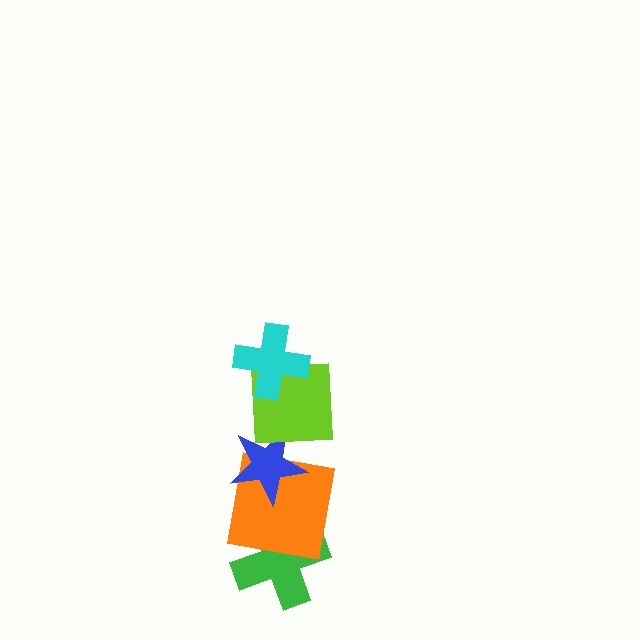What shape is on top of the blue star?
The lime square is on top of the blue star.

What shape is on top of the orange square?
The blue star is on top of the orange square.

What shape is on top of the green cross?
The orange square is on top of the green cross.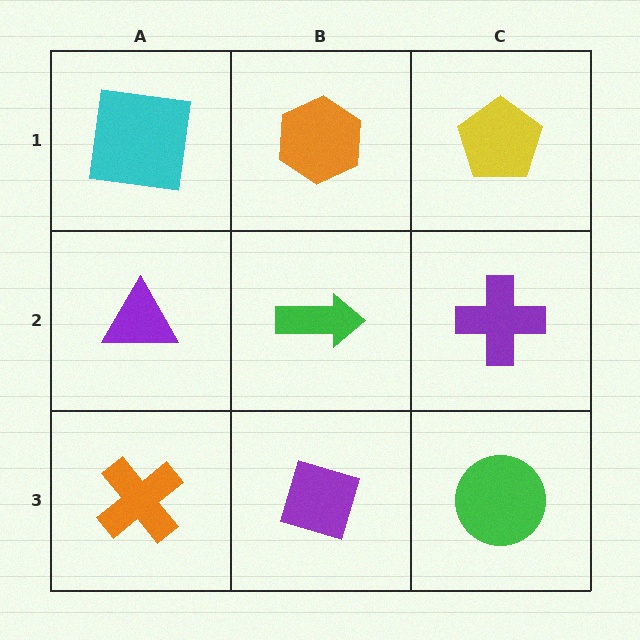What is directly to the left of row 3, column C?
A purple diamond.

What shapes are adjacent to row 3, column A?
A purple triangle (row 2, column A), a purple diamond (row 3, column B).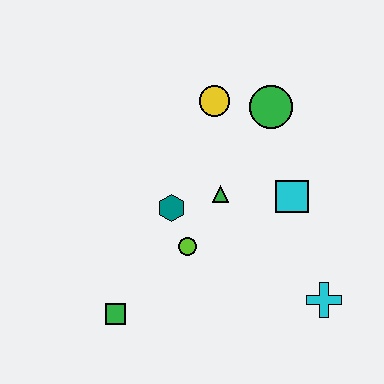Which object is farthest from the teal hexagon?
The cyan cross is farthest from the teal hexagon.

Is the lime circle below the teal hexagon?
Yes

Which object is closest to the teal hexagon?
The lime circle is closest to the teal hexagon.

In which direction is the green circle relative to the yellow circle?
The green circle is to the right of the yellow circle.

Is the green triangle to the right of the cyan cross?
No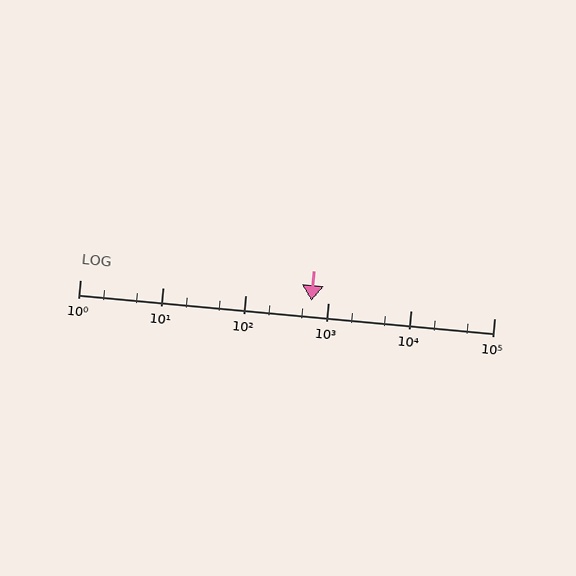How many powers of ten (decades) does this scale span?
The scale spans 5 decades, from 1 to 100000.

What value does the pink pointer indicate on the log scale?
The pointer indicates approximately 630.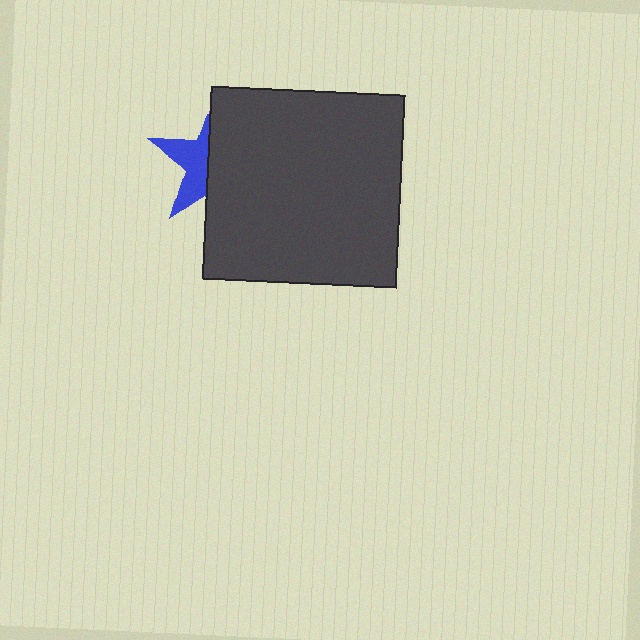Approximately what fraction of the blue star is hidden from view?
Roughly 60% of the blue star is hidden behind the dark gray square.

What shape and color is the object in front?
The object in front is a dark gray square.